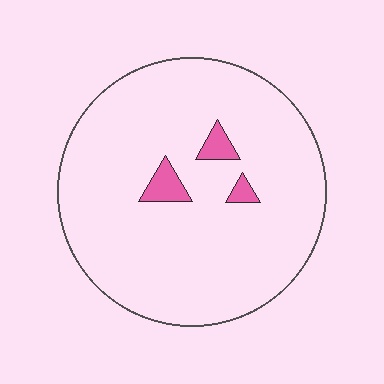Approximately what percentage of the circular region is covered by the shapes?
Approximately 5%.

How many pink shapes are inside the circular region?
3.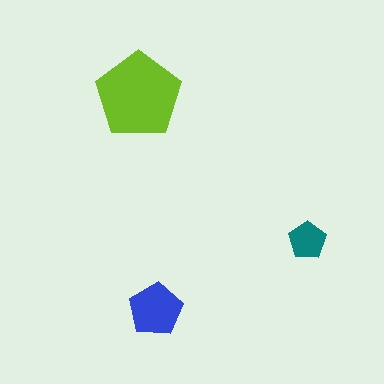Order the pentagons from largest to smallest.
the lime one, the blue one, the teal one.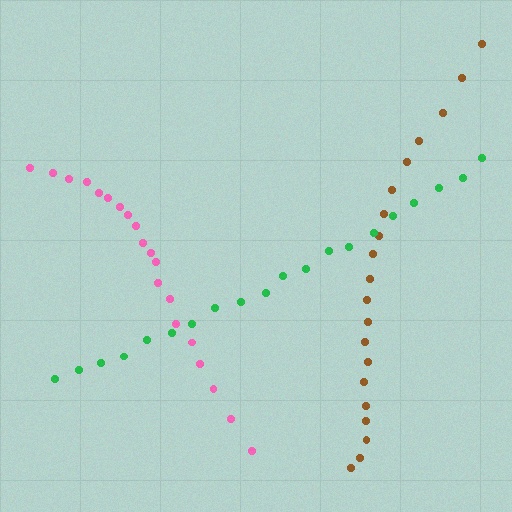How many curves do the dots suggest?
There are 3 distinct paths.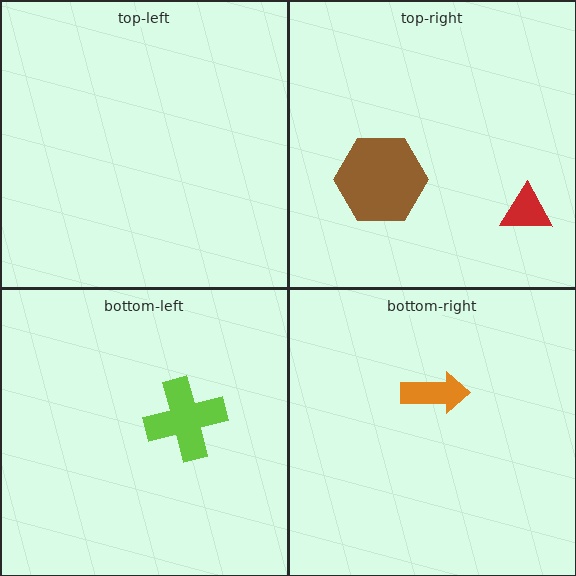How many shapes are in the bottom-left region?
1.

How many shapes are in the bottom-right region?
1.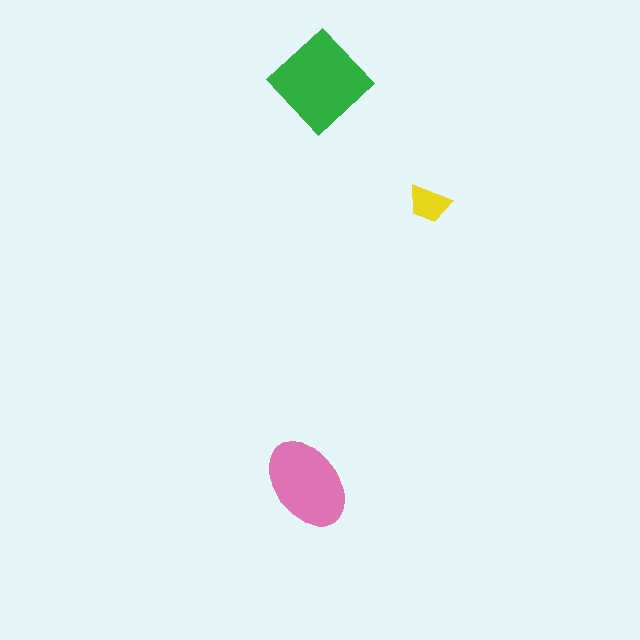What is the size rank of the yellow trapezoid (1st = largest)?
3rd.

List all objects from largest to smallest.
The green diamond, the pink ellipse, the yellow trapezoid.